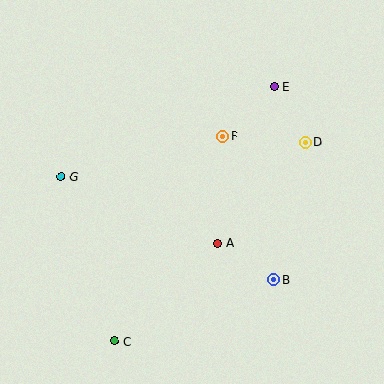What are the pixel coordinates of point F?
Point F is at (223, 136).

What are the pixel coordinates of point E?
Point E is at (274, 87).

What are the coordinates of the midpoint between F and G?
The midpoint between F and G is at (142, 156).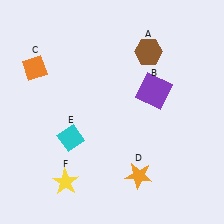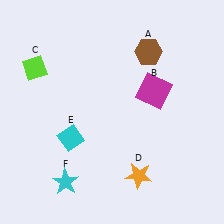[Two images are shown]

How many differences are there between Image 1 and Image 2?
There are 3 differences between the two images.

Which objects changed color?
B changed from purple to magenta. C changed from orange to lime. F changed from yellow to cyan.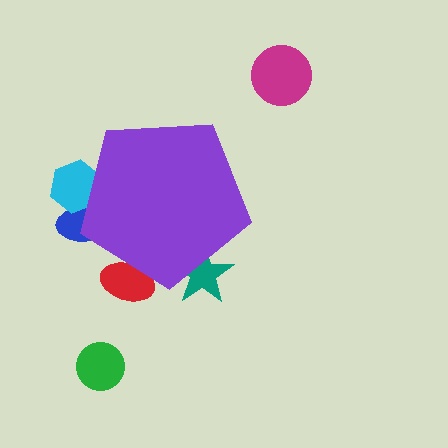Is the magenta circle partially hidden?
No, the magenta circle is fully visible.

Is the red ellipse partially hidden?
Yes, the red ellipse is partially hidden behind the purple pentagon.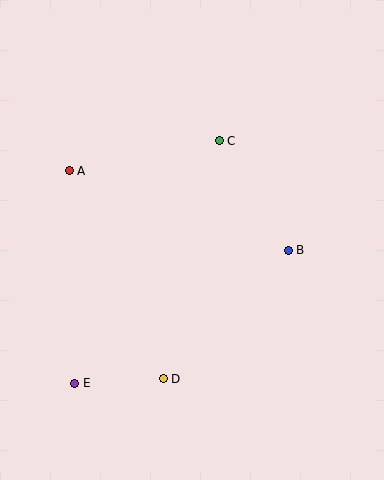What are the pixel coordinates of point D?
Point D is at (163, 379).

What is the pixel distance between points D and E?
The distance between D and E is 89 pixels.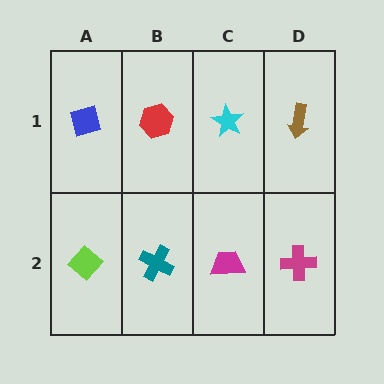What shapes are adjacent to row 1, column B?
A teal cross (row 2, column B), a blue square (row 1, column A), a cyan star (row 1, column C).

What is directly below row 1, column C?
A magenta trapezoid.